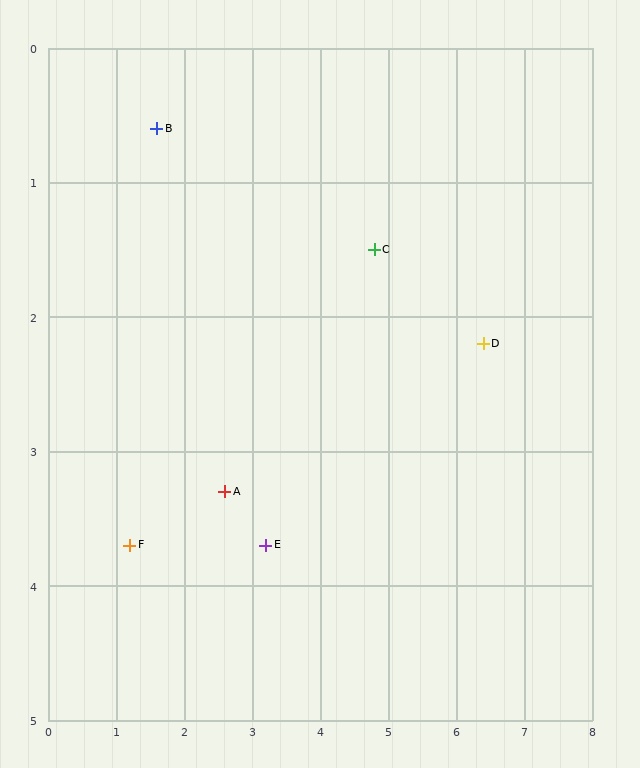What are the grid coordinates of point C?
Point C is at approximately (4.8, 1.5).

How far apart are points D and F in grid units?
Points D and F are about 5.4 grid units apart.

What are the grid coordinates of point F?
Point F is at approximately (1.2, 3.7).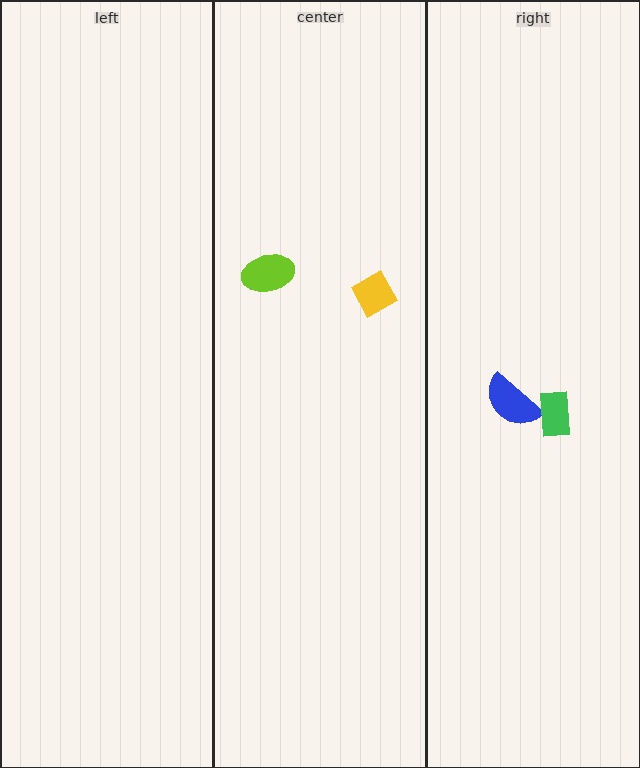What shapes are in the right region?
The blue semicircle, the green rectangle.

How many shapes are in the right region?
2.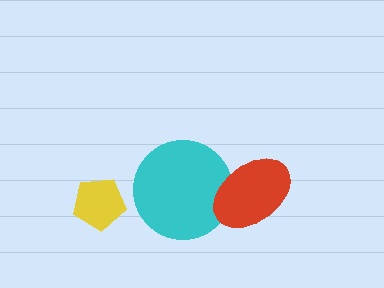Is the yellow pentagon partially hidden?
No, no other shape covers it.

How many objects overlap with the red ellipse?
1 object overlaps with the red ellipse.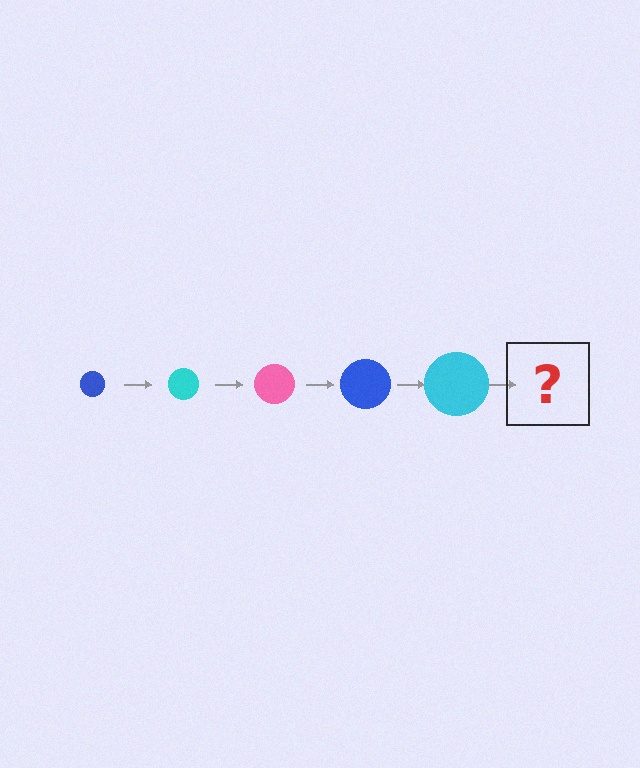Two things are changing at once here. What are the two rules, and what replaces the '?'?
The two rules are that the circle grows larger each step and the color cycles through blue, cyan, and pink. The '?' should be a pink circle, larger than the previous one.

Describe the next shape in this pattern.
It should be a pink circle, larger than the previous one.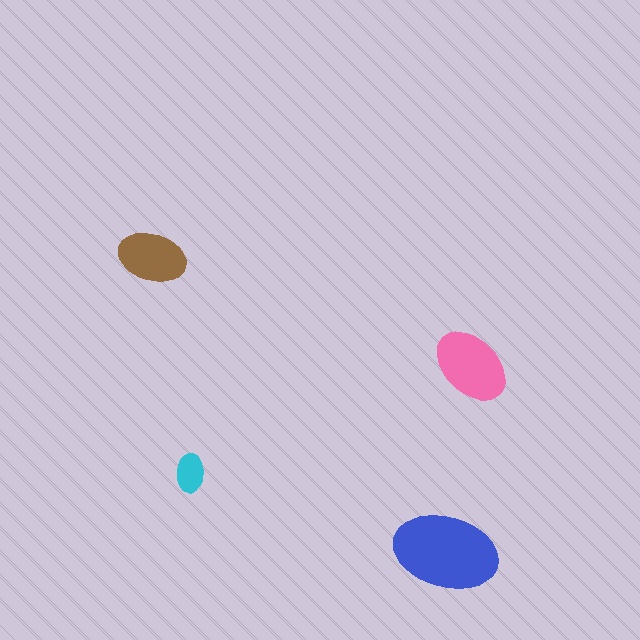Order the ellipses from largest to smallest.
the blue one, the pink one, the brown one, the cyan one.